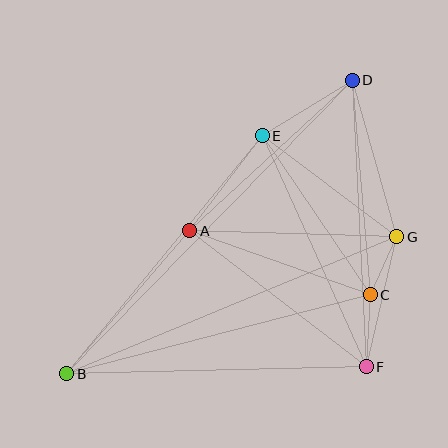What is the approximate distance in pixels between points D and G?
The distance between D and G is approximately 163 pixels.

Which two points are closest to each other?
Points C and G are closest to each other.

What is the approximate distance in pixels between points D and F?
The distance between D and F is approximately 287 pixels.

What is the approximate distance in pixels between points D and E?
The distance between D and E is approximately 106 pixels.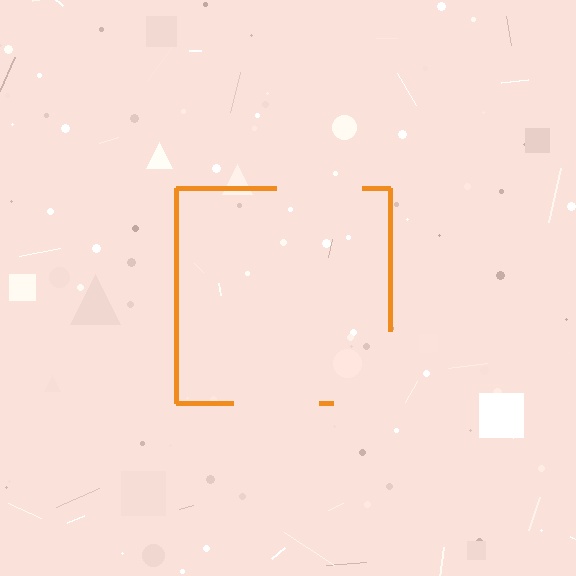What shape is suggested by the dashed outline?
The dashed outline suggests a square.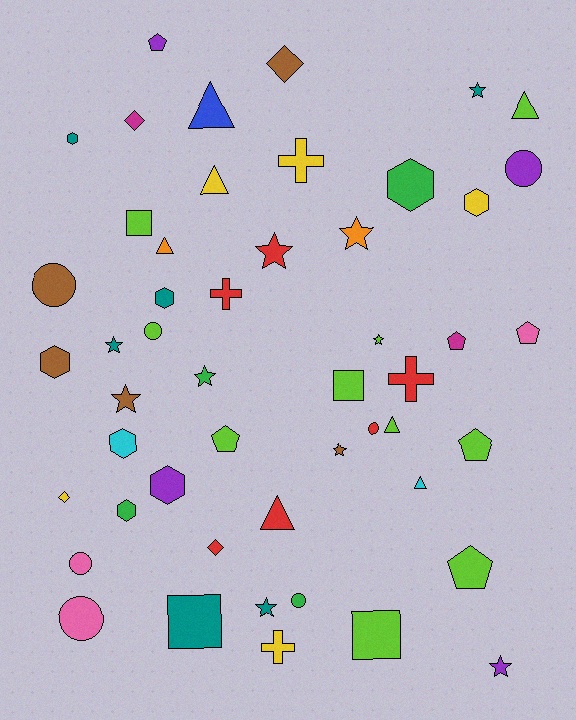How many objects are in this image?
There are 50 objects.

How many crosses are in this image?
There are 4 crosses.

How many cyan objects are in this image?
There are 2 cyan objects.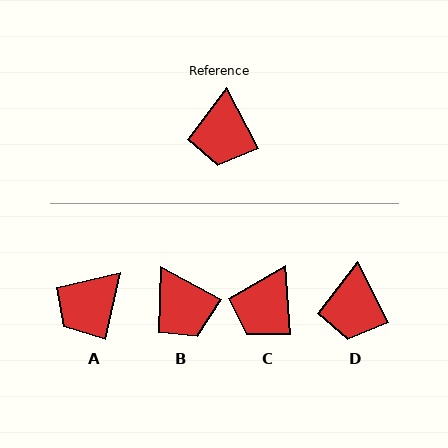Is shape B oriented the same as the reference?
No, it is off by about 35 degrees.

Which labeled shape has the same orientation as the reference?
D.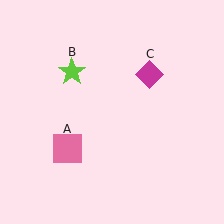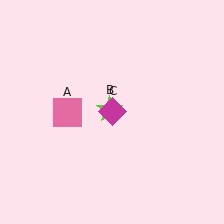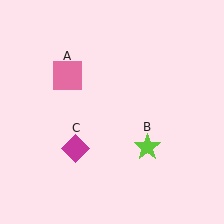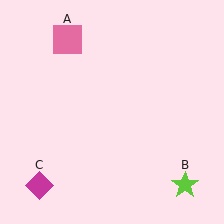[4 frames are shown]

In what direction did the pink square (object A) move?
The pink square (object A) moved up.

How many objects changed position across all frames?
3 objects changed position: pink square (object A), lime star (object B), magenta diamond (object C).